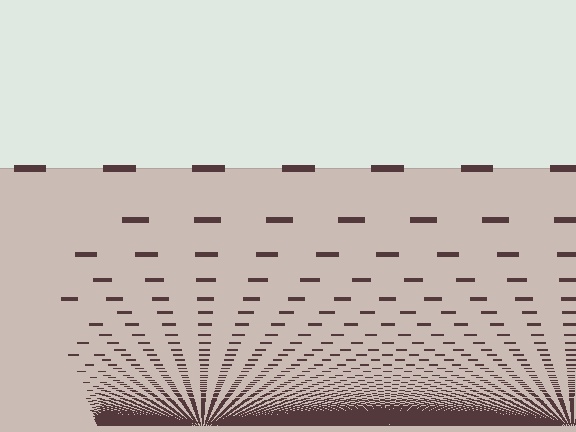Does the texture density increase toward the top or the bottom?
Density increases toward the bottom.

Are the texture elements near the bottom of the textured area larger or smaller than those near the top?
Smaller. The gradient is inverted — elements near the bottom are smaller and denser.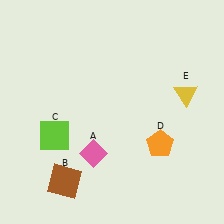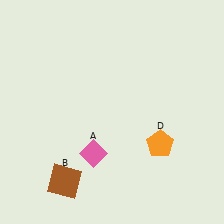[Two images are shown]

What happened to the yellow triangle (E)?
The yellow triangle (E) was removed in Image 2. It was in the top-right area of Image 1.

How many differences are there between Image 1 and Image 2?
There are 2 differences between the two images.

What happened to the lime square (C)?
The lime square (C) was removed in Image 2. It was in the bottom-left area of Image 1.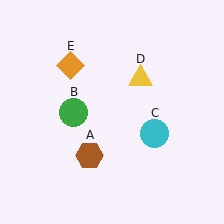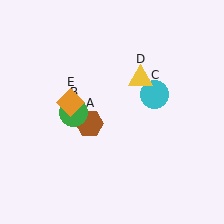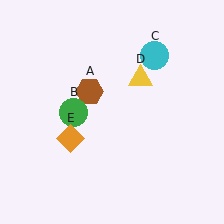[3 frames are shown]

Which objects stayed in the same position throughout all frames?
Green circle (object B) and yellow triangle (object D) remained stationary.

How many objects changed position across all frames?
3 objects changed position: brown hexagon (object A), cyan circle (object C), orange diamond (object E).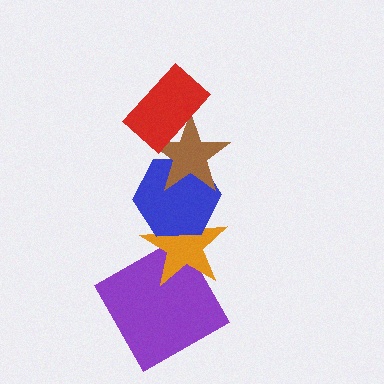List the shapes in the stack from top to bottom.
From top to bottom: the red rectangle, the brown star, the blue hexagon, the orange star, the purple square.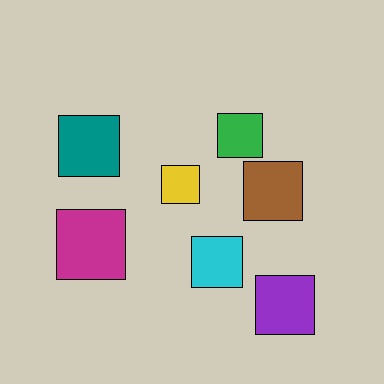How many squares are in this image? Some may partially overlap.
There are 7 squares.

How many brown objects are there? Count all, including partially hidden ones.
There is 1 brown object.